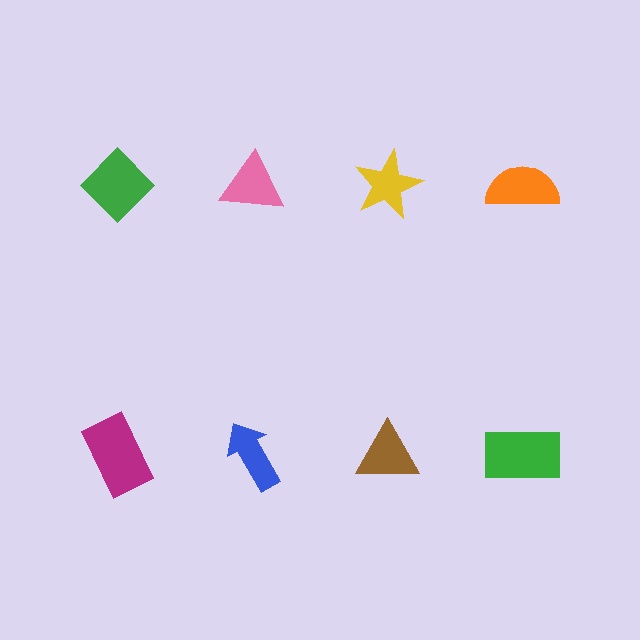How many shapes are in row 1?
4 shapes.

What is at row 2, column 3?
A brown triangle.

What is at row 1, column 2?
A pink triangle.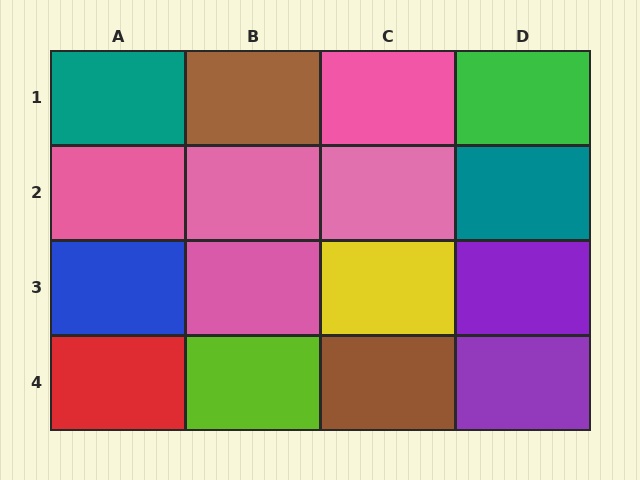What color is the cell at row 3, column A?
Blue.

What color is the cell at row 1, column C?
Pink.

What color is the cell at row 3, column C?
Yellow.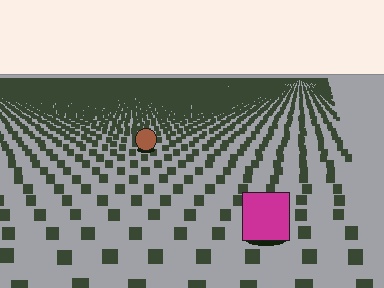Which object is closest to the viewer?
The magenta square is closest. The texture marks near it are larger and more spread out.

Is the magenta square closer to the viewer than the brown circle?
Yes. The magenta square is closer — you can tell from the texture gradient: the ground texture is coarser near it.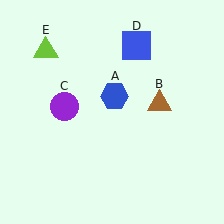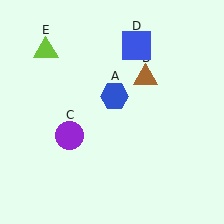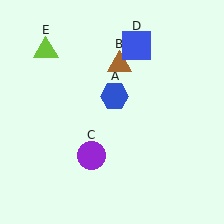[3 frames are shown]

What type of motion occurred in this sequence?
The brown triangle (object B), purple circle (object C) rotated counterclockwise around the center of the scene.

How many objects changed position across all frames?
2 objects changed position: brown triangle (object B), purple circle (object C).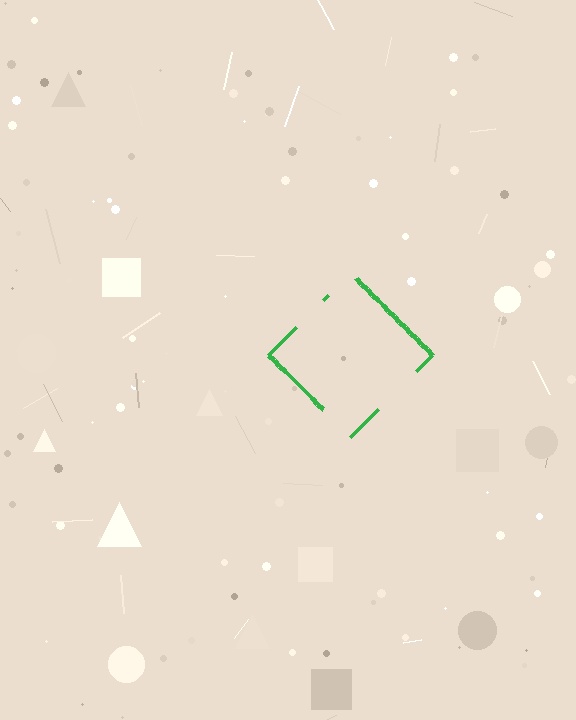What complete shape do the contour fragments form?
The contour fragments form a diamond.